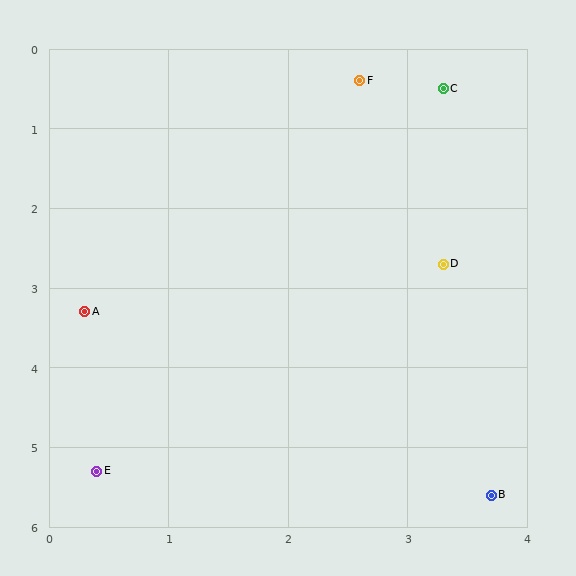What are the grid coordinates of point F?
Point F is at approximately (2.6, 0.4).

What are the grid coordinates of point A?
Point A is at approximately (0.3, 3.3).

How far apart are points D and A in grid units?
Points D and A are about 3.1 grid units apart.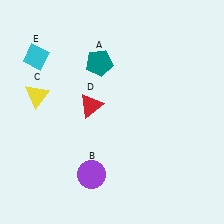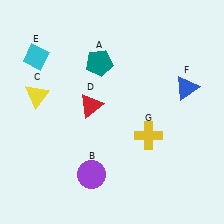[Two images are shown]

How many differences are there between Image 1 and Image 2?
There are 2 differences between the two images.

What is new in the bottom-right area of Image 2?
A yellow cross (G) was added in the bottom-right area of Image 2.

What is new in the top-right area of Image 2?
A blue triangle (F) was added in the top-right area of Image 2.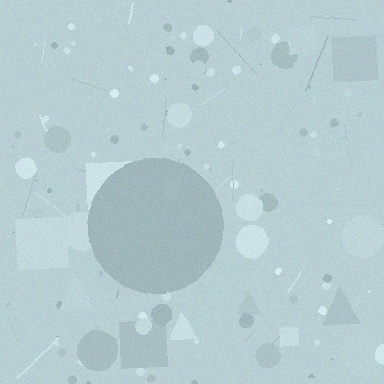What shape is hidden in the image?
A circle is hidden in the image.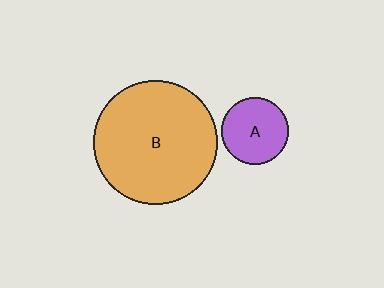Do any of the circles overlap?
No, none of the circles overlap.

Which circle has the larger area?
Circle B (orange).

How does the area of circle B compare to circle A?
Approximately 3.4 times.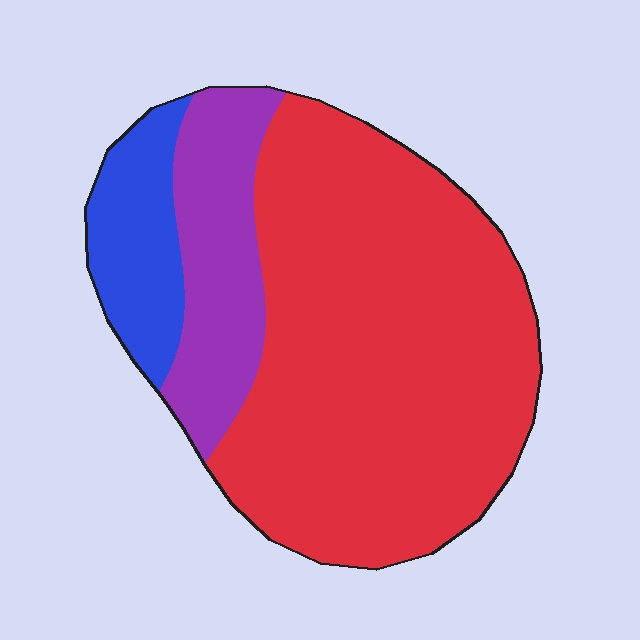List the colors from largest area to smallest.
From largest to smallest: red, purple, blue.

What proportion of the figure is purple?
Purple takes up about one sixth (1/6) of the figure.